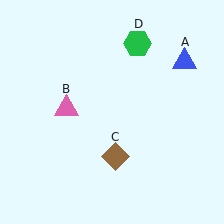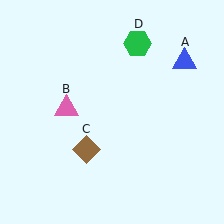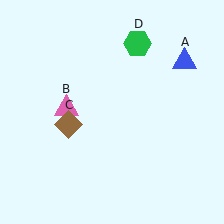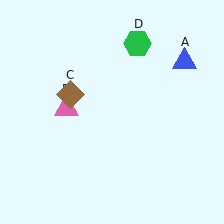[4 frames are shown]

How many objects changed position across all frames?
1 object changed position: brown diamond (object C).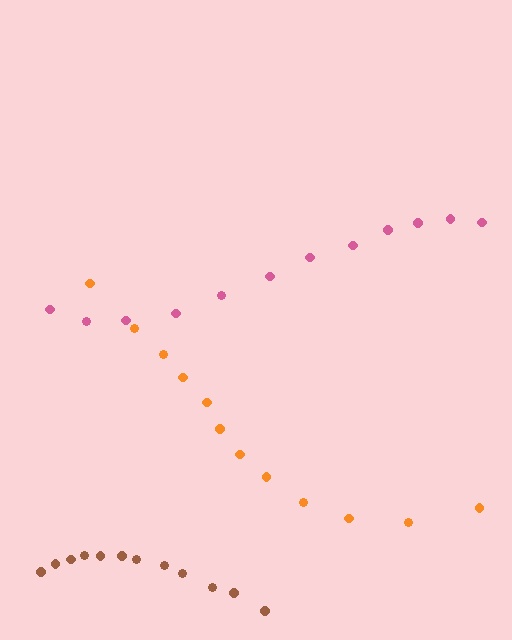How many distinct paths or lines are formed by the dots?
There are 3 distinct paths.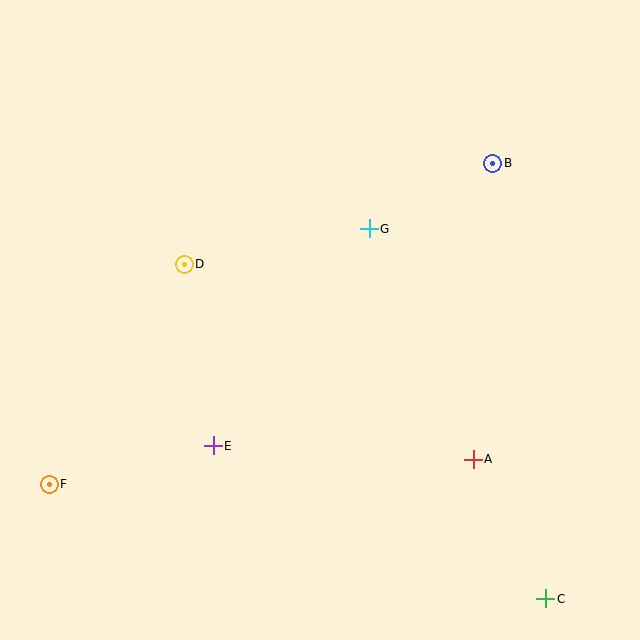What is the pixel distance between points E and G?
The distance between E and G is 267 pixels.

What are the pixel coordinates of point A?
Point A is at (473, 459).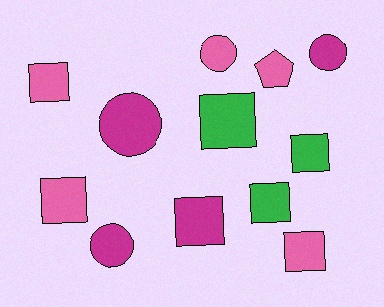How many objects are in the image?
There are 12 objects.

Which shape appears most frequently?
Square, with 7 objects.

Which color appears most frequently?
Pink, with 5 objects.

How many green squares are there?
There are 3 green squares.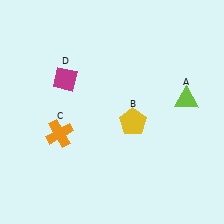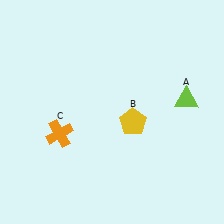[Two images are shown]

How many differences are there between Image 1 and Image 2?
There is 1 difference between the two images.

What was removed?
The magenta diamond (D) was removed in Image 2.